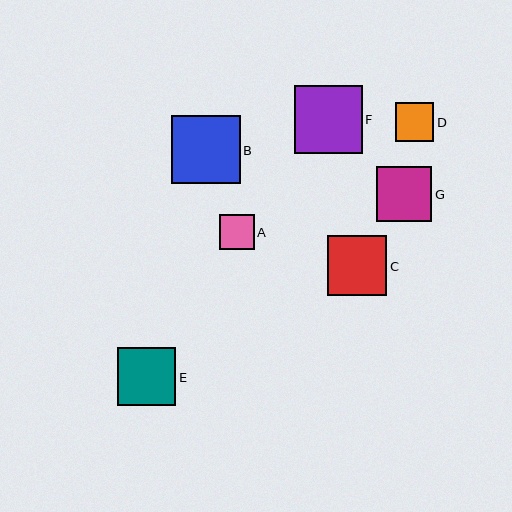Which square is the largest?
Square B is the largest with a size of approximately 69 pixels.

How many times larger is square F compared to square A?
Square F is approximately 1.9 times the size of square A.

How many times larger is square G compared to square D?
Square G is approximately 1.4 times the size of square D.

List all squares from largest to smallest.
From largest to smallest: B, F, C, E, G, D, A.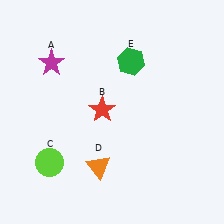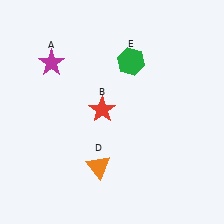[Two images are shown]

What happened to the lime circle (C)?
The lime circle (C) was removed in Image 2. It was in the bottom-left area of Image 1.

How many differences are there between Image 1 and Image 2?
There is 1 difference between the two images.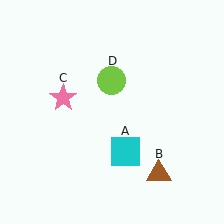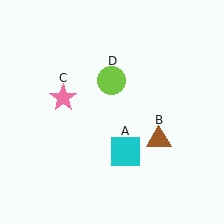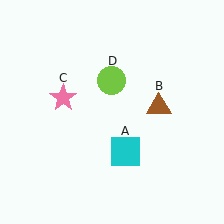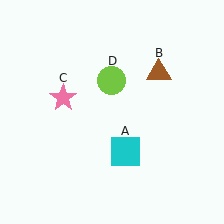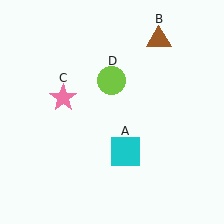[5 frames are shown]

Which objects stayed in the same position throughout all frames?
Cyan square (object A) and pink star (object C) and lime circle (object D) remained stationary.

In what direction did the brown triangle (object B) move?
The brown triangle (object B) moved up.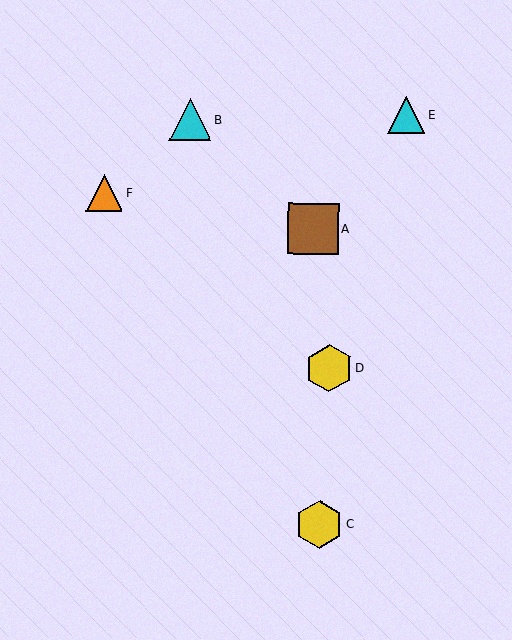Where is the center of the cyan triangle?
The center of the cyan triangle is at (190, 120).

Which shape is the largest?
The brown square (labeled A) is the largest.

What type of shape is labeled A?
Shape A is a brown square.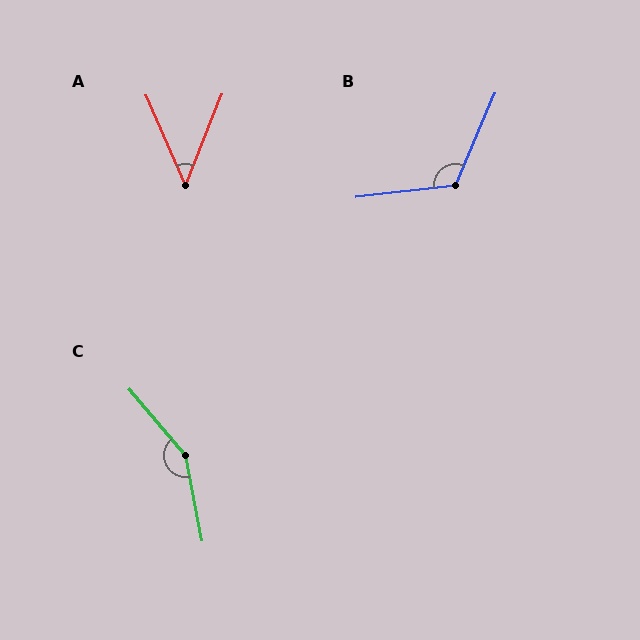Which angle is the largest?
C, at approximately 150 degrees.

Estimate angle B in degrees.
Approximately 120 degrees.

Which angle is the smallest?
A, at approximately 46 degrees.